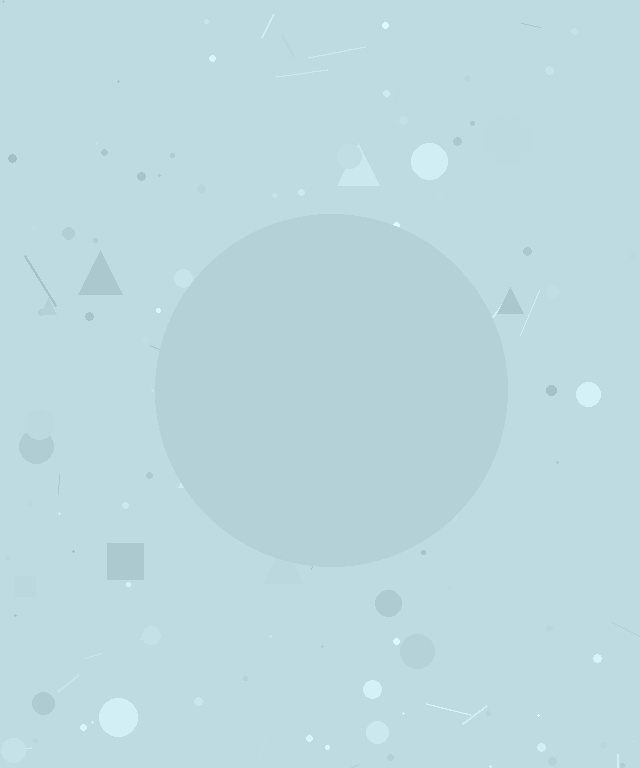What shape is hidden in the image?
A circle is hidden in the image.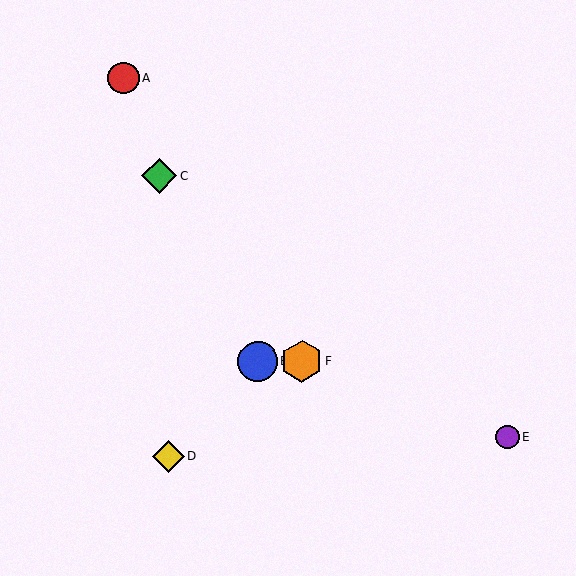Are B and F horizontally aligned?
Yes, both are at y≈361.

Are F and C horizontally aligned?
No, F is at y≈361 and C is at y≈176.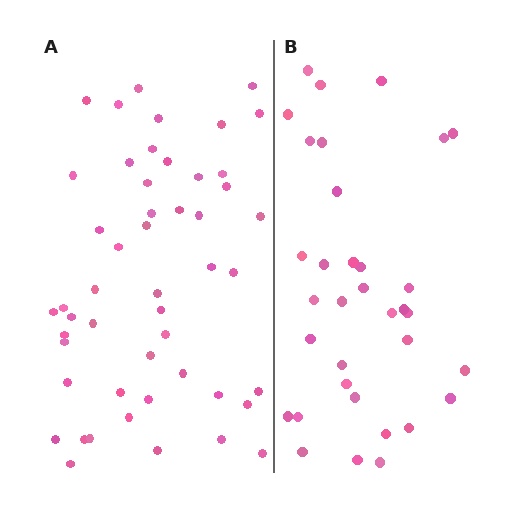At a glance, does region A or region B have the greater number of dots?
Region A (the left region) has more dots.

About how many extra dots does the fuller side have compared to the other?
Region A has approximately 15 more dots than region B.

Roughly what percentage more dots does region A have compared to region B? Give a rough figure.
About 45% more.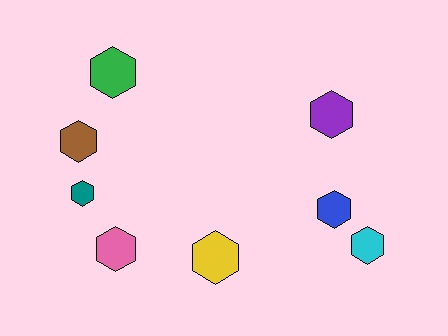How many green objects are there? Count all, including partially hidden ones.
There is 1 green object.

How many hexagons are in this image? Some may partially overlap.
There are 8 hexagons.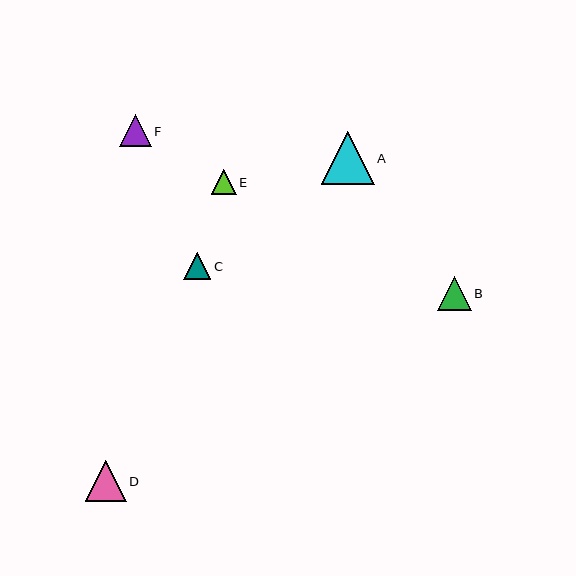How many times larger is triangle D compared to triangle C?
Triangle D is approximately 1.5 times the size of triangle C.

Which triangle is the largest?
Triangle A is the largest with a size of approximately 53 pixels.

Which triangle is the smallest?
Triangle E is the smallest with a size of approximately 25 pixels.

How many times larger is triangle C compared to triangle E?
Triangle C is approximately 1.1 times the size of triangle E.